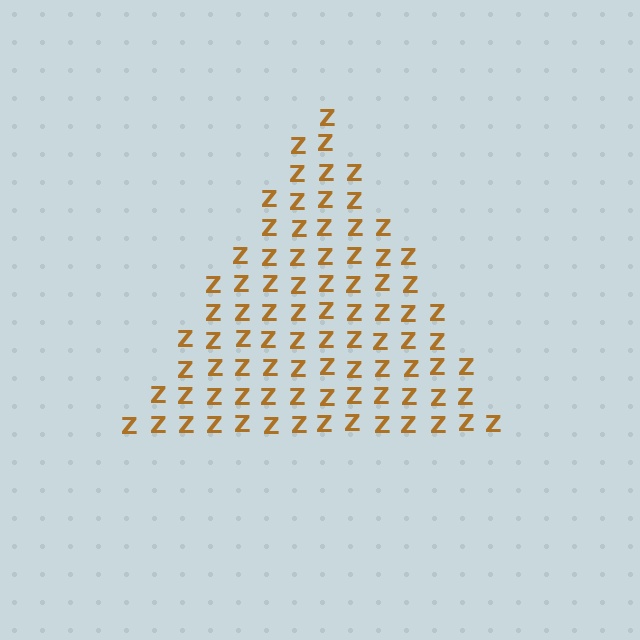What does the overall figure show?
The overall figure shows a triangle.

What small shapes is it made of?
It is made of small letter Z's.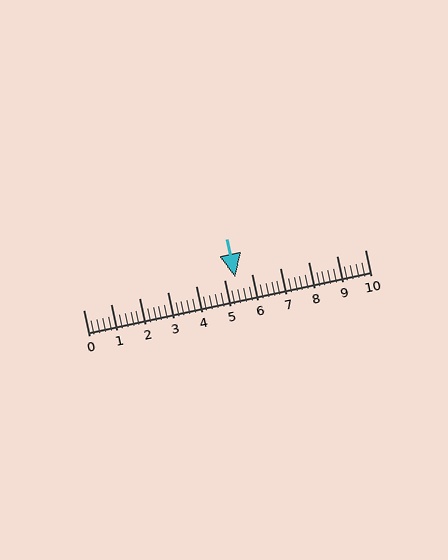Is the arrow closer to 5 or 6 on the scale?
The arrow is closer to 5.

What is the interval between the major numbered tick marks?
The major tick marks are spaced 1 units apart.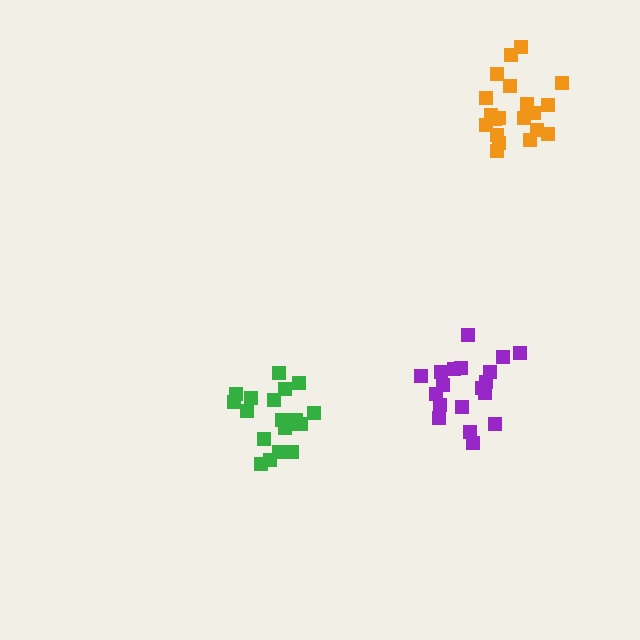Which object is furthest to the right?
The orange cluster is rightmost.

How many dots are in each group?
Group 1: 19 dots, Group 2: 20 dots, Group 3: 20 dots (59 total).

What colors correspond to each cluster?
The clusters are colored: green, orange, purple.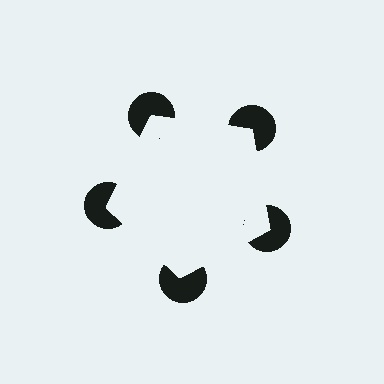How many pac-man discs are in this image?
There are 5 — one at each vertex of the illusory pentagon.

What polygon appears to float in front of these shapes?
An illusory pentagon — its edges are inferred from the aligned wedge cuts in the pac-man discs, not physically drawn.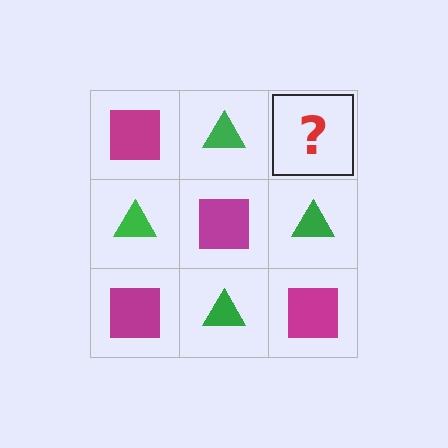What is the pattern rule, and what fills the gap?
The rule is that it alternates magenta square and green triangle in a checkerboard pattern. The gap should be filled with a magenta square.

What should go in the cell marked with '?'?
The missing cell should contain a magenta square.